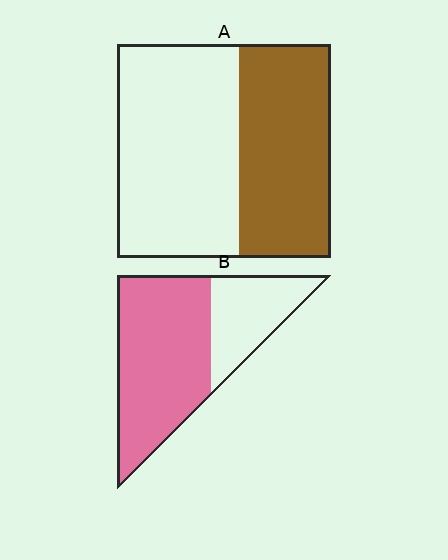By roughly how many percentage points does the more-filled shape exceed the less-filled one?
By roughly 25 percentage points (B over A).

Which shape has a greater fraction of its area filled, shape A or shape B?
Shape B.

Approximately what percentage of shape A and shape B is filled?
A is approximately 45% and B is approximately 70%.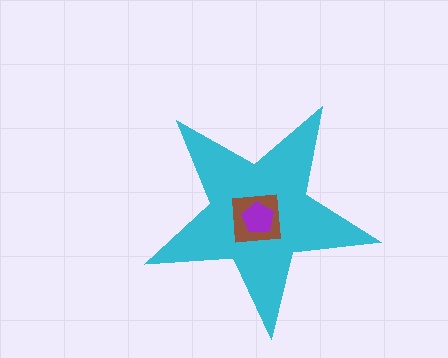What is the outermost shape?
The cyan star.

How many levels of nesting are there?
3.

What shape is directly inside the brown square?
The purple pentagon.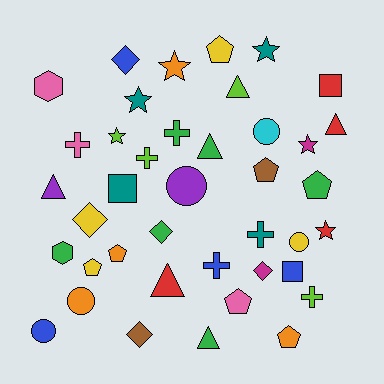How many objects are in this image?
There are 40 objects.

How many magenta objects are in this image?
There are 2 magenta objects.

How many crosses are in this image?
There are 6 crosses.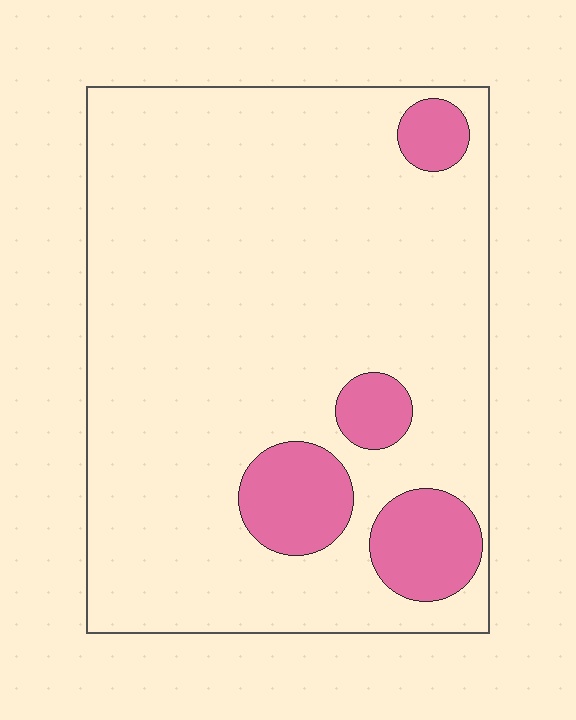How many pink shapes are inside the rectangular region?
4.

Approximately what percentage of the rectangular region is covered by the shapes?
Approximately 15%.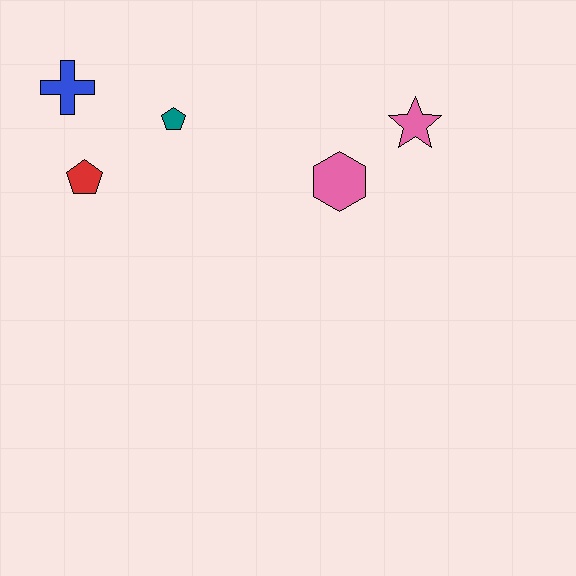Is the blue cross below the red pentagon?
No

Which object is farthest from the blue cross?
The pink star is farthest from the blue cross.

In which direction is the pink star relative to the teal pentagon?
The pink star is to the right of the teal pentagon.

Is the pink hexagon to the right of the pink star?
No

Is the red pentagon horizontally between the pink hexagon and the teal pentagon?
No